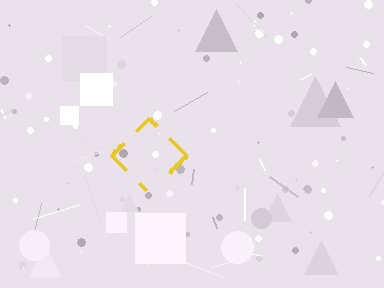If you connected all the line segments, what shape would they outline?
They would outline a diamond.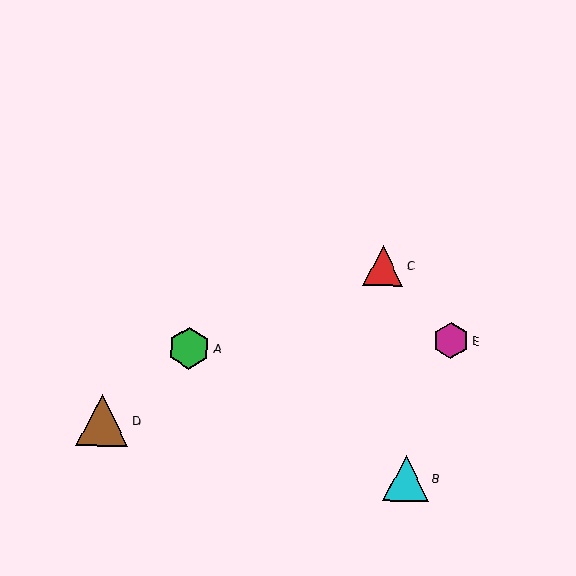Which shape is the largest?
The brown triangle (labeled D) is the largest.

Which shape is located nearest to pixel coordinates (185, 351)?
The green hexagon (labeled A) at (189, 348) is nearest to that location.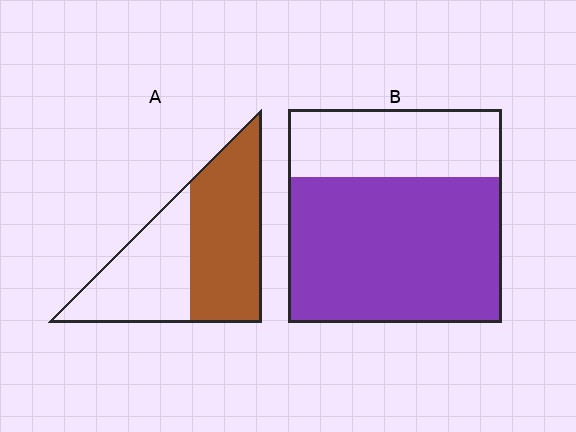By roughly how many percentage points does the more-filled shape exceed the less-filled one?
By roughly 10 percentage points (B over A).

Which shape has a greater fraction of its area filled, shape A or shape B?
Shape B.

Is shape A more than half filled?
Yes.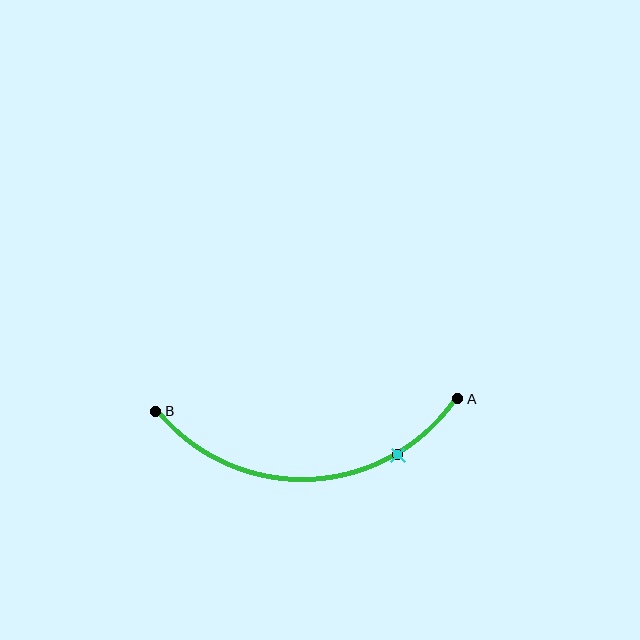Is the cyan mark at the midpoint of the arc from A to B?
No. The cyan mark lies on the arc but is closer to endpoint A. The arc midpoint would be at the point on the curve equidistant along the arc from both A and B.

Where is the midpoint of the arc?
The arc midpoint is the point on the curve farthest from the straight line joining A and B. It sits below that line.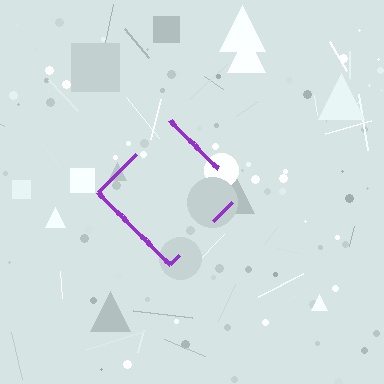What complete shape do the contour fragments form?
The contour fragments form a diamond.